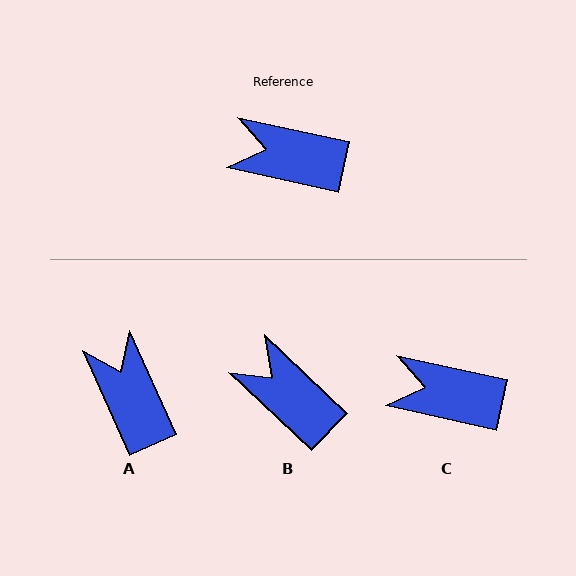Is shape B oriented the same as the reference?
No, it is off by about 31 degrees.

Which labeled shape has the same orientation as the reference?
C.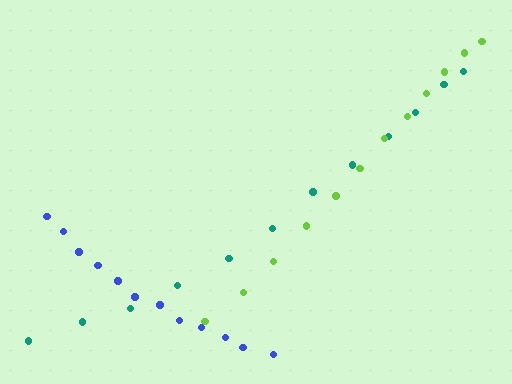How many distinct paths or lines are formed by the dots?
There are 3 distinct paths.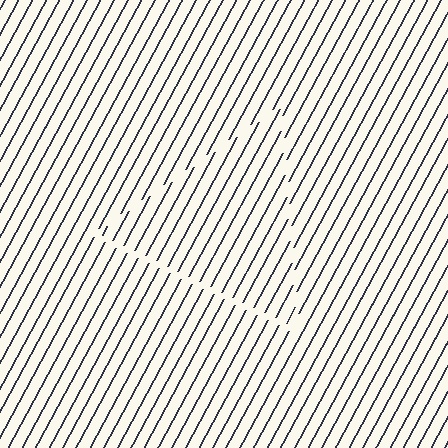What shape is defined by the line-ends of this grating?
An illusory triangle. The interior of the shape contains the same grating, shifted by half a period — the contour is defined by the phase discontinuity where line-ends from the inner and outer gratings abut.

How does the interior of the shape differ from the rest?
The interior of the shape contains the same grating, shifted by half a period — the contour is defined by the phase discontinuity where line-ends from the inner and outer gratings abut.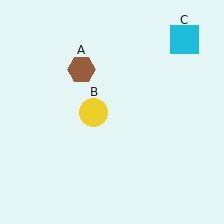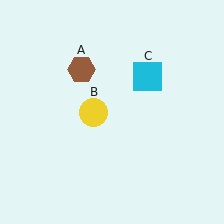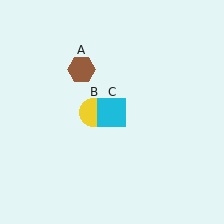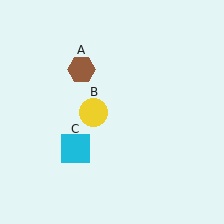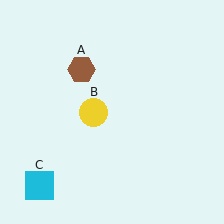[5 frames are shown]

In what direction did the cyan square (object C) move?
The cyan square (object C) moved down and to the left.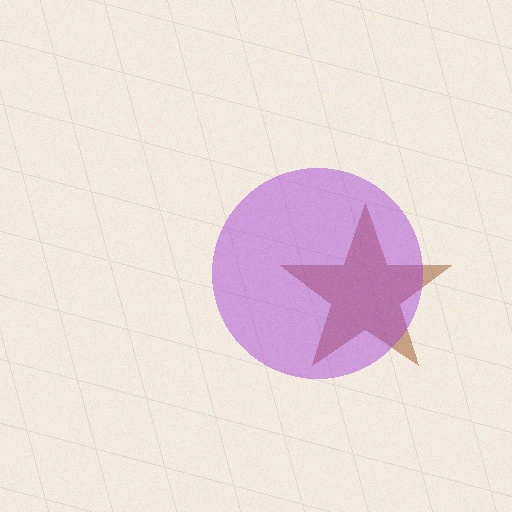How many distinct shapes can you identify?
There are 2 distinct shapes: a brown star, a purple circle.